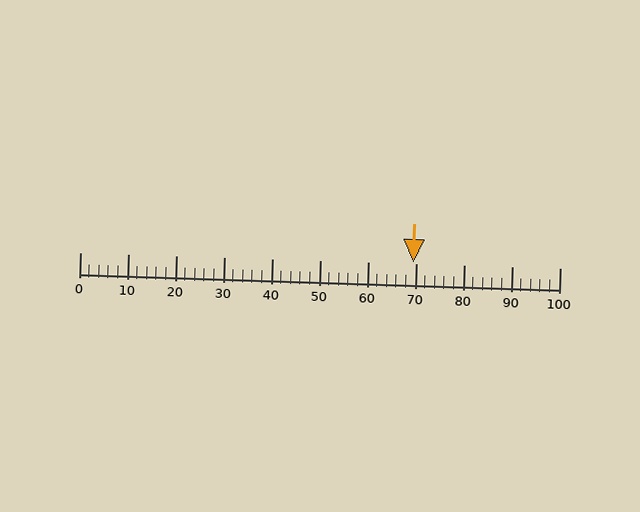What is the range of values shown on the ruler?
The ruler shows values from 0 to 100.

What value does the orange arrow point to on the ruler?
The orange arrow points to approximately 69.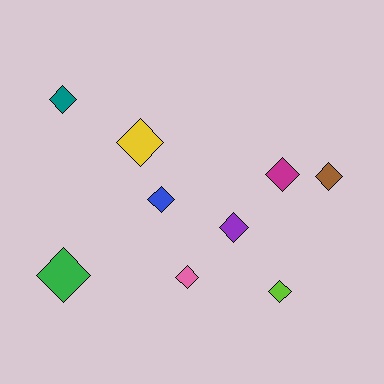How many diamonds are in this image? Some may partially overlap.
There are 9 diamonds.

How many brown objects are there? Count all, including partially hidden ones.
There is 1 brown object.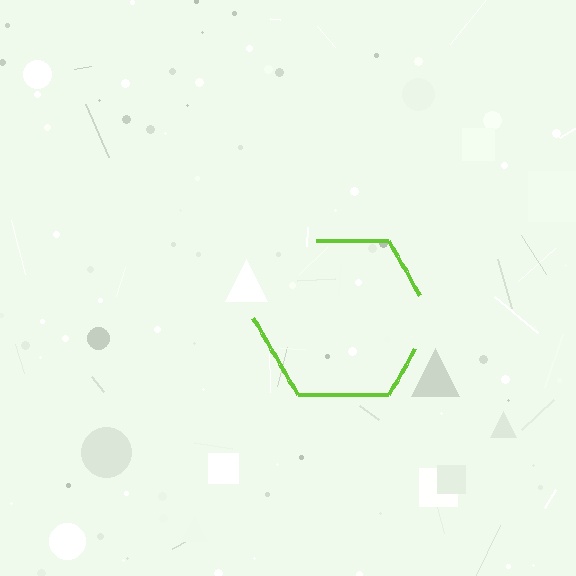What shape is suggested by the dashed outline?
The dashed outline suggests a hexagon.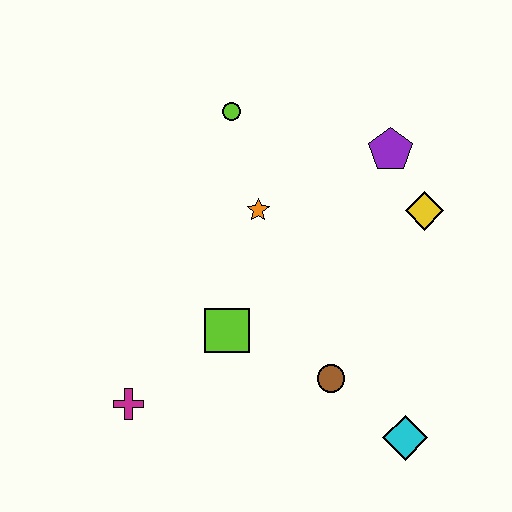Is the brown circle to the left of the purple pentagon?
Yes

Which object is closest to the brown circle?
The cyan diamond is closest to the brown circle.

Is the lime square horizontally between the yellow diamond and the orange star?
No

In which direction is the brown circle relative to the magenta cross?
The brown circle is to the right of the magenta cross.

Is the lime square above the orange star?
No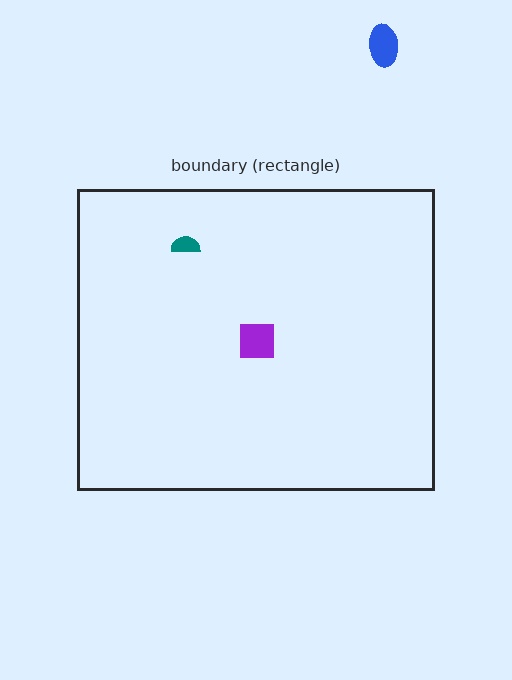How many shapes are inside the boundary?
2 inside, 1 outside.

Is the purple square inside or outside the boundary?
Inside.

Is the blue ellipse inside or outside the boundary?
Outside.